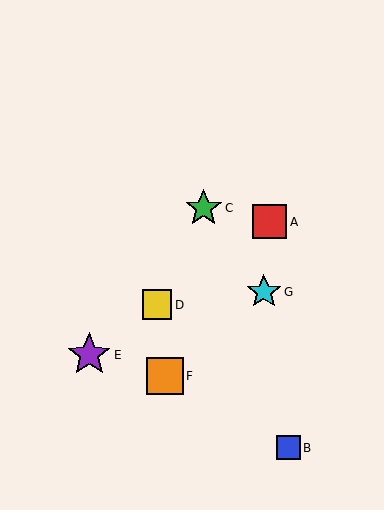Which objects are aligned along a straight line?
Objects A, D, E are aligned along a straight line.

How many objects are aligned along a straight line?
3 objects (A, D, E) are aligned along a straight line.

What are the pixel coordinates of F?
Object F is at (165, 376).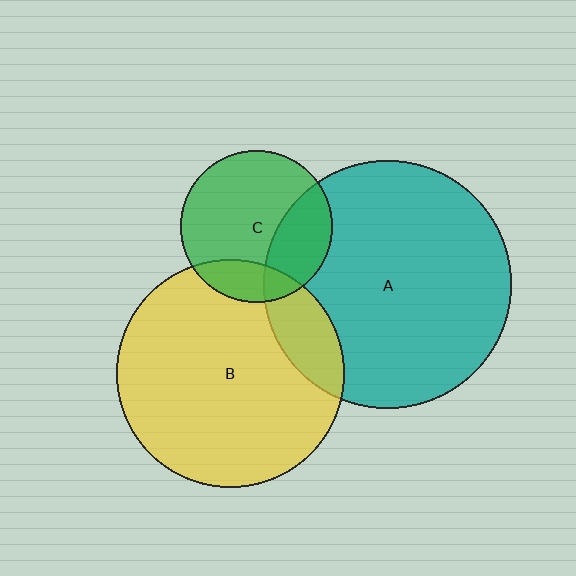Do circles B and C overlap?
Yes.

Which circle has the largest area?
Circle A (teal).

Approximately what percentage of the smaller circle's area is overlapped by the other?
Approximately 20%.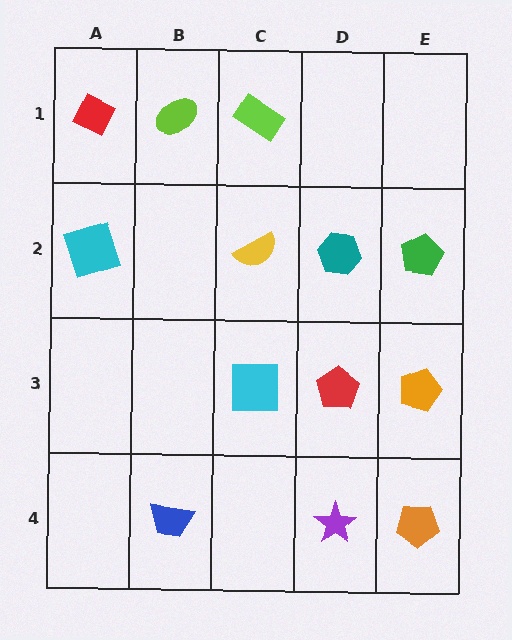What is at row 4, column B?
A blue trapezoid.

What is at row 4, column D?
A purple star.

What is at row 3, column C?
A cyan square.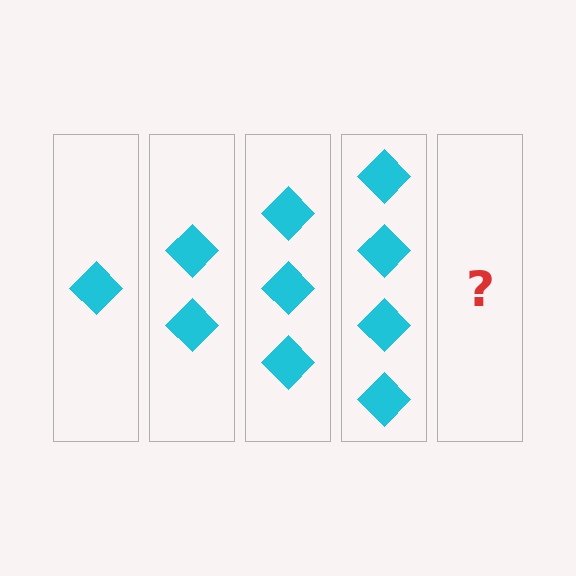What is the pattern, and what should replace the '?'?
The pattern is that each step adds one more diamond. The '?' should be 5 diamonds.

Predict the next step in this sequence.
The next step is 5 diamonds.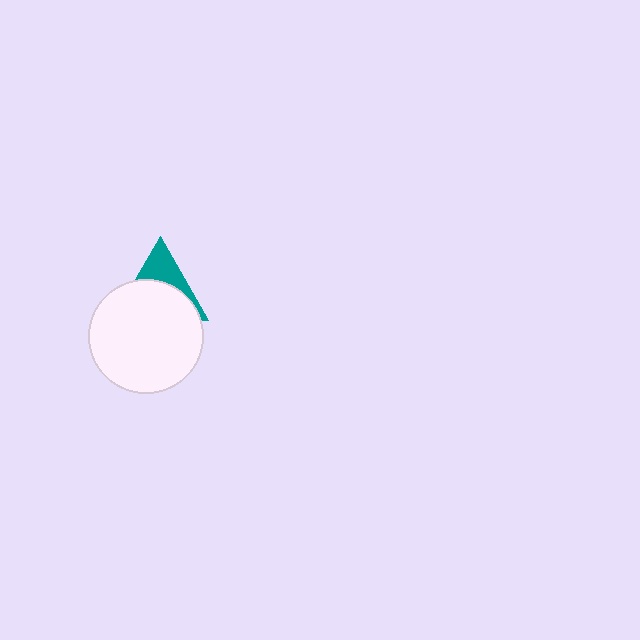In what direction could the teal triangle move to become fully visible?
The teal triangle could move up. That would shift it out from behind the white circle entirely.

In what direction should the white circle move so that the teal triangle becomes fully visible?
The white circle should move down. That is the shortest direction to clear the overlap and leave the teal triangle fully visible.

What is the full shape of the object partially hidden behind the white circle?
The partially hidden object is a teal triangle.